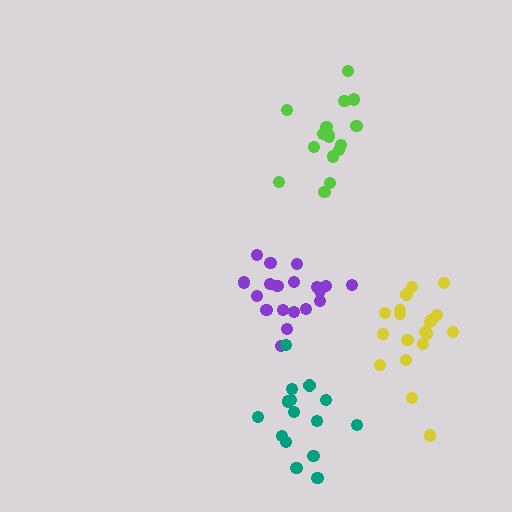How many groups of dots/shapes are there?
There are 4 groups.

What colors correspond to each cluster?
The clusters are colored: purple, lime, yellow, teal.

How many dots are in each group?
Group 1: 19 dots, Group 2: 16 dots, Group 3: 19 dots, Group 4: 15 dots (69 total).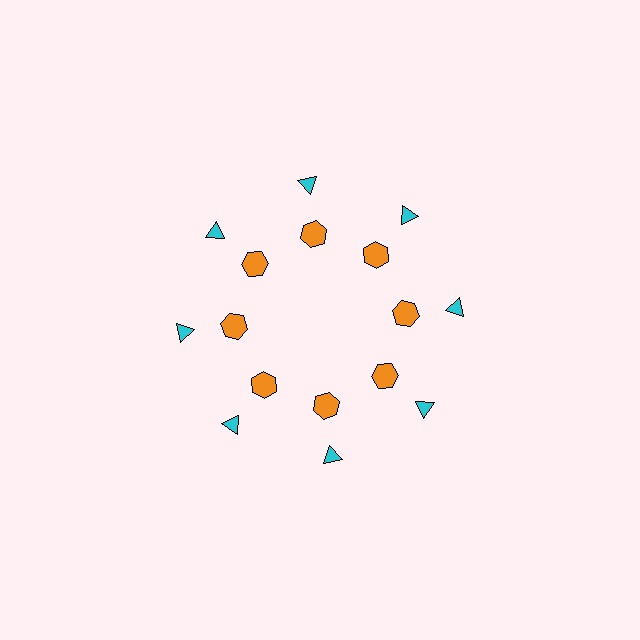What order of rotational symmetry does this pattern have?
This pattern has 8-fold rotational symmetry.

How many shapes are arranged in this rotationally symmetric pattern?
There are 16 shapes, arranged in 8 groups of 2.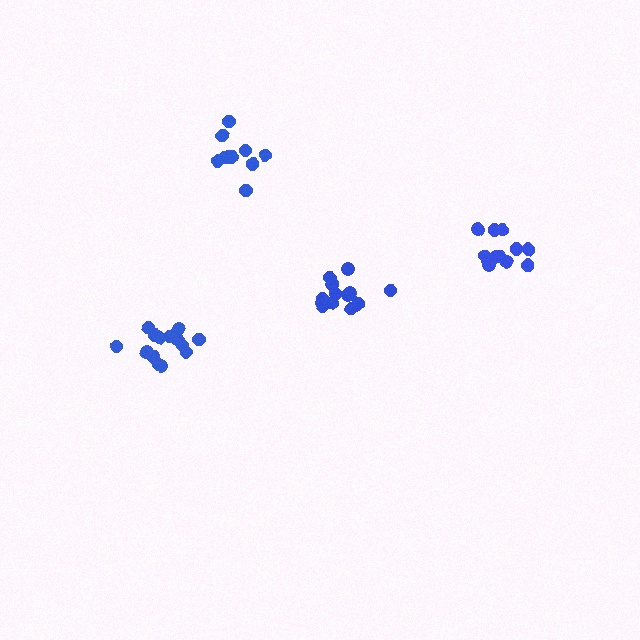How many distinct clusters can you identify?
There are 4 distinct clusters.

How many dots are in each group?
Group 1: 13 dots, Group 2: 14 dots, Group 3: 10 dots, Group 4: 11 dots (48 total).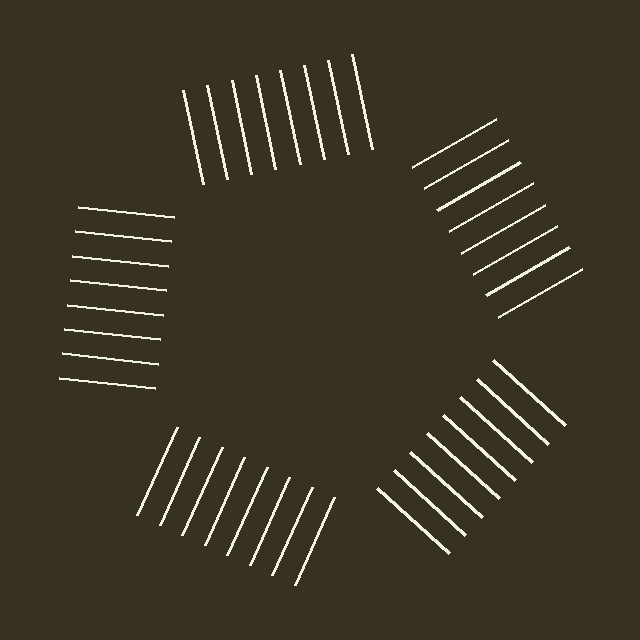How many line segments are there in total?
40 — 8 along each of the 5 edges.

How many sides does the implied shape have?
5 sides — the line-ends trace a pentagon.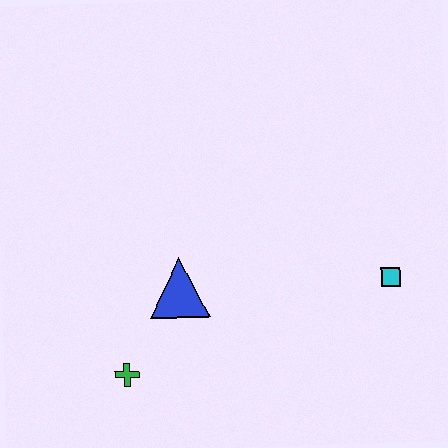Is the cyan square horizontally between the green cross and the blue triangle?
No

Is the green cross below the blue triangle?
Yes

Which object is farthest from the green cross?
The cyan square is farthest from the green cross.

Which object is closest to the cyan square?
The blue triangle is closest to the cyan square.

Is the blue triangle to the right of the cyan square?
No